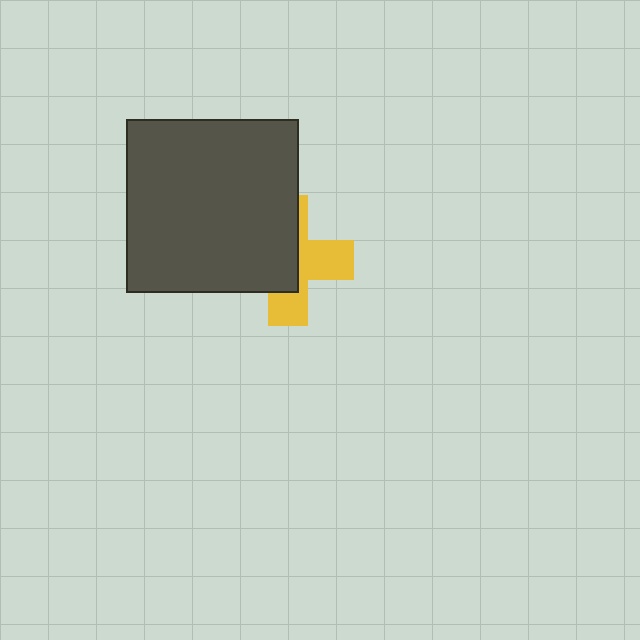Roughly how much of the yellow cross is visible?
A small part of it is visible (roughly 44%).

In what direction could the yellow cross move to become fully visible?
The yellow cross could move right. That would shift it out from behind the dark gray square entirely.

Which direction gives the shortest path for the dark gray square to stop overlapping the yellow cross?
Moving left gives the shortest separation.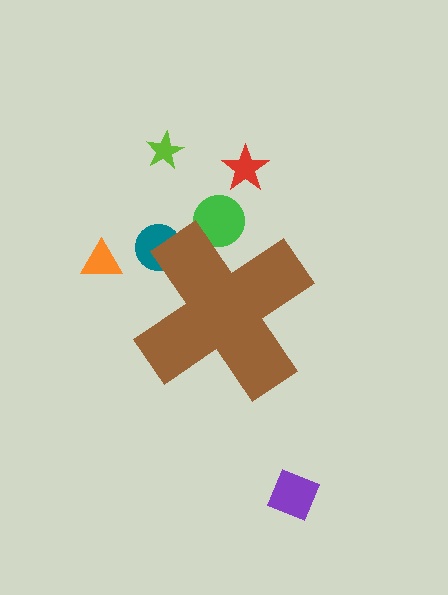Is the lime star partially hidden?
No, the lime star is fully visible.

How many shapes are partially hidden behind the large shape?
2 shapes are partially hidden.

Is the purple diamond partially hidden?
No, the purple diamond is fully visible.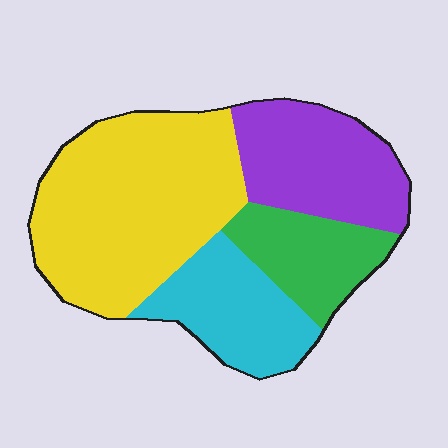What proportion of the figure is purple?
Purple takes up less than a quarter of the figure.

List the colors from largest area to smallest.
From largest to smallest: yellow, purple, cyan, green.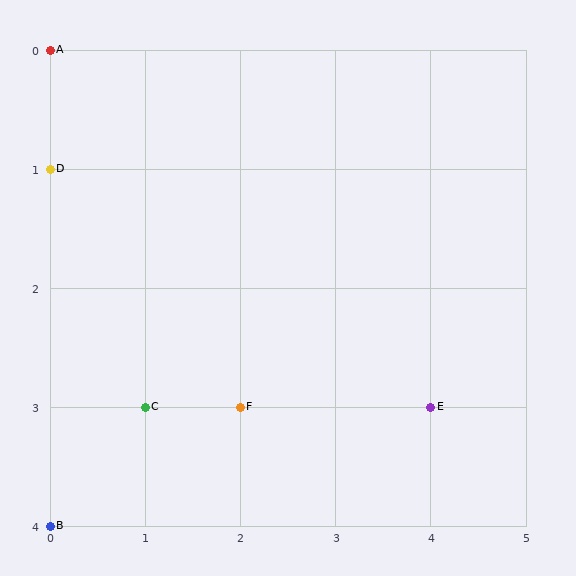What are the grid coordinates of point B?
Point B is at grid coordinates (0, 4).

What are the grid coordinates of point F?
Point F is at grid coordinates (2, 3).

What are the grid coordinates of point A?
Point A is at grid coordinates (0, 0).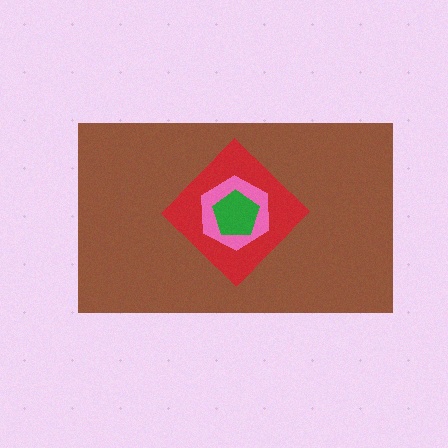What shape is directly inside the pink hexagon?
The green pentagon.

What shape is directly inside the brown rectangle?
The red diamond.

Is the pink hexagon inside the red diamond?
Yes.